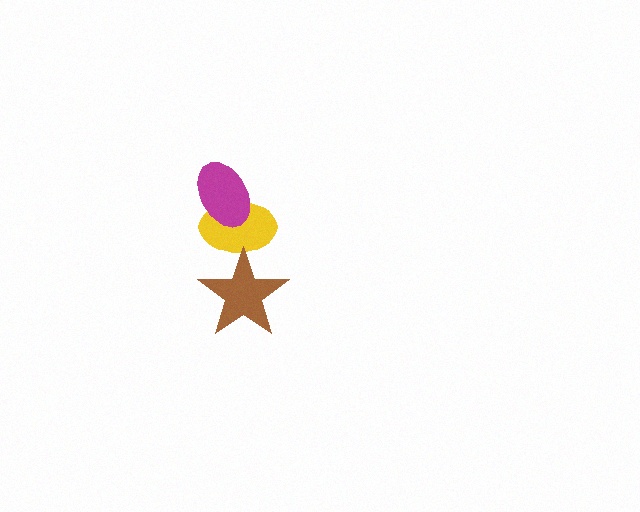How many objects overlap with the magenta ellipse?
1 object overlaps with the magenta ellipse.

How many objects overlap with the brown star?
1 object overlaps with the brown star.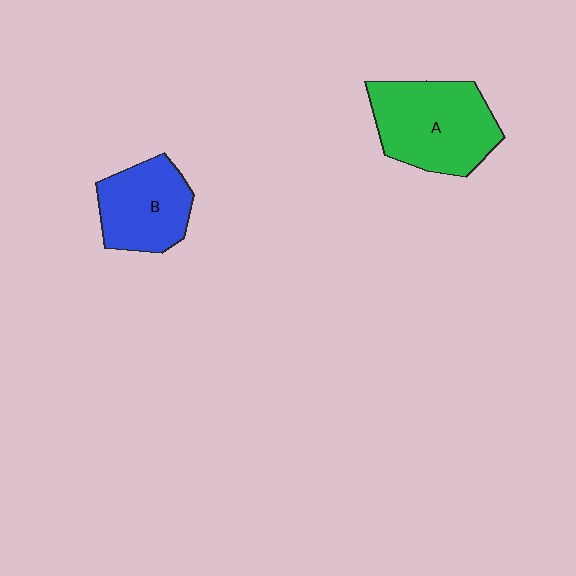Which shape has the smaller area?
Shape B (blue).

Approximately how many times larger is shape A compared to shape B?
Approximately 1.4 times.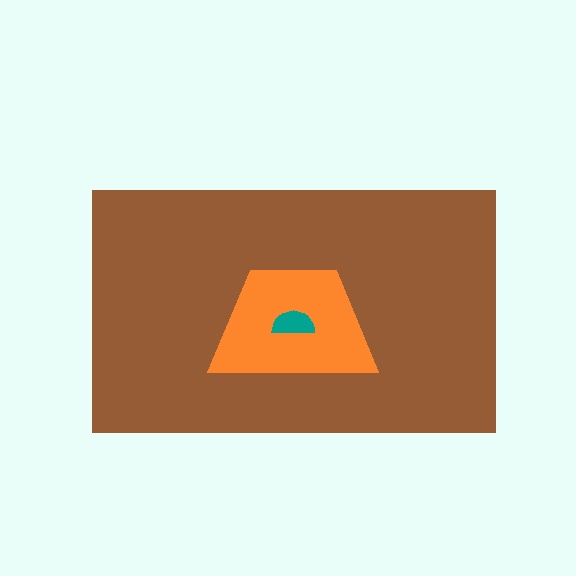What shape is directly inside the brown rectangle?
The orange trapezoid.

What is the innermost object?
The teal semicircle.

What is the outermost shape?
The brown rectangle.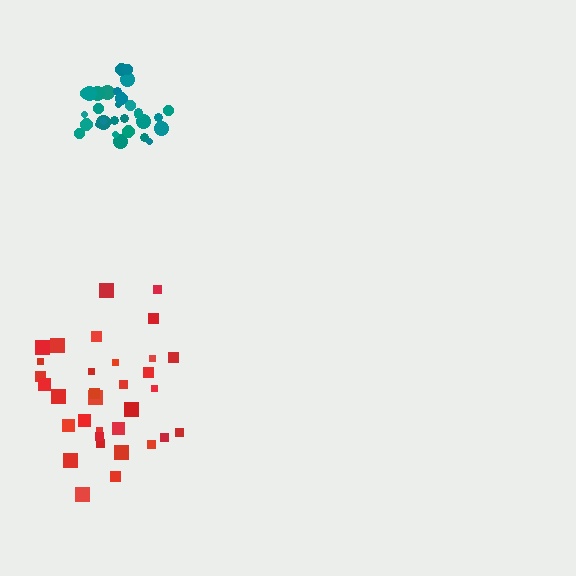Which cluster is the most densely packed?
Teal.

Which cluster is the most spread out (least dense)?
Red.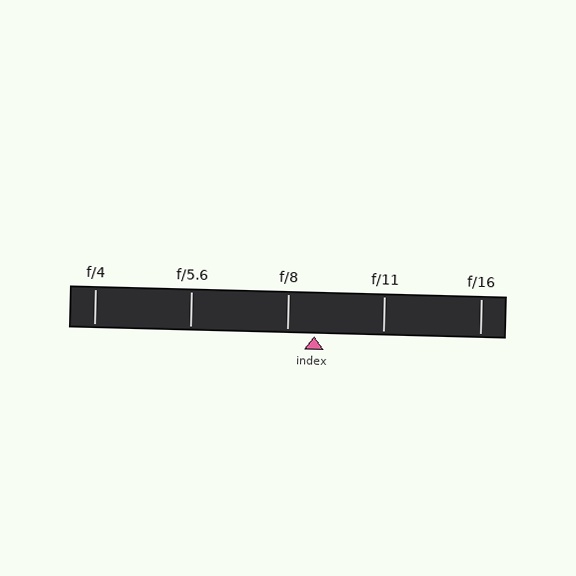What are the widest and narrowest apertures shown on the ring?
The widest aperture shown is f/4 and the narrowest is f/16.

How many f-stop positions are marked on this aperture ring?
There are 5 f-stop positions marked.